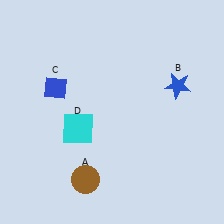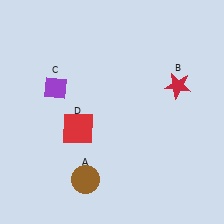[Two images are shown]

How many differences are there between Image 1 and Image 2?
There are 3 differences between the two images.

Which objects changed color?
B changed from blue to red. C changed from blue to purple. D changed from cyan to red.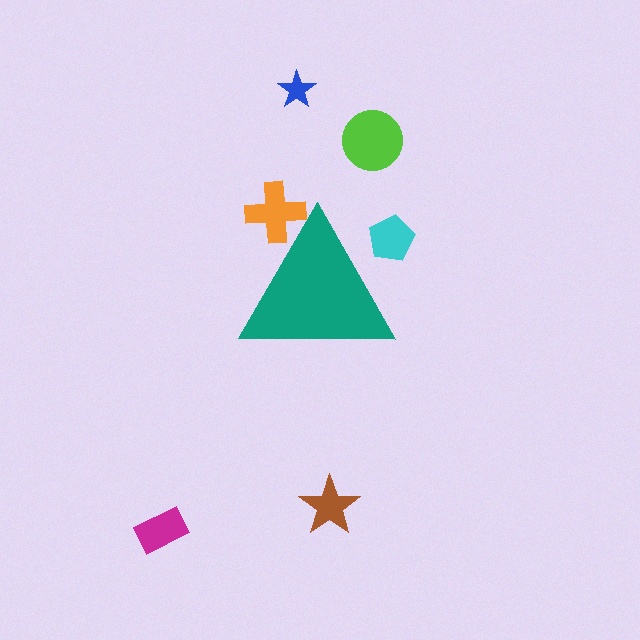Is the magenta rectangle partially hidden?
No, the magenta rectangle is fully visible.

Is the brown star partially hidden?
No, the brown star is fully visible.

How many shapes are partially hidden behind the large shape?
2 shapes are partially hidden.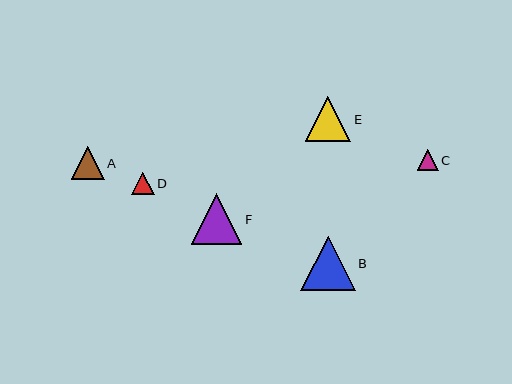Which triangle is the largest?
Triangle B is the largest with a size of approximately 54 pixels.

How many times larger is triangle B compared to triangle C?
Triangle B is approximately 2.6 times the size of triangle C.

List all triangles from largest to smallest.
From largest to smallest: B, F, E, A, D, C.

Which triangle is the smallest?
Triangle C is the smallest with a size of approximately 21 pixels.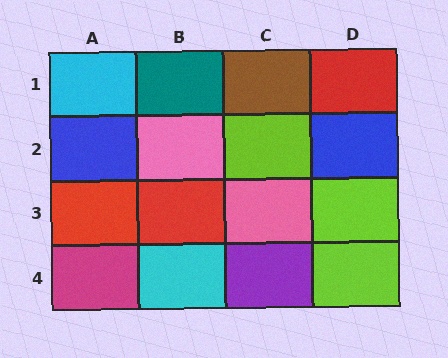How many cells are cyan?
2 cells are cyan.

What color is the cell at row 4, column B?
Cyan.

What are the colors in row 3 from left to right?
Red, red, pink, lime.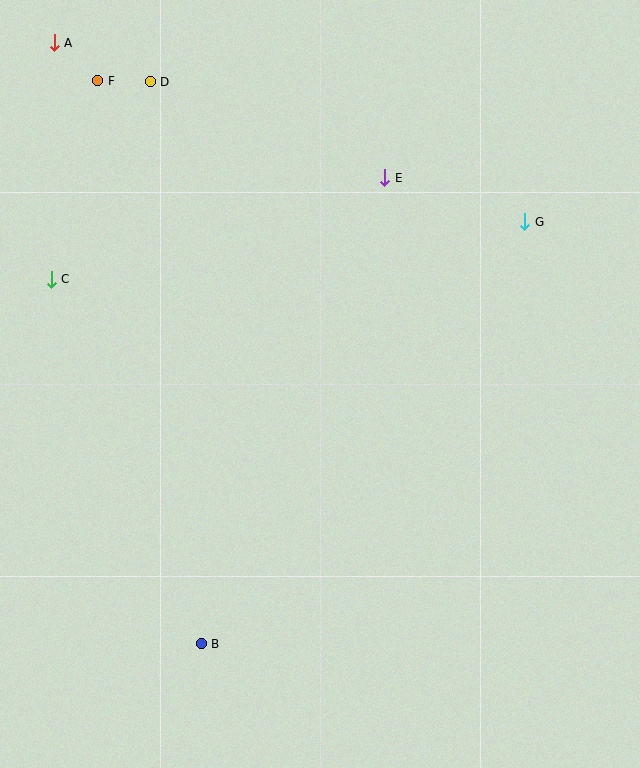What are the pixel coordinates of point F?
Point F is at (98, 81).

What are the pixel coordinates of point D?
Point D is at (150, 82).